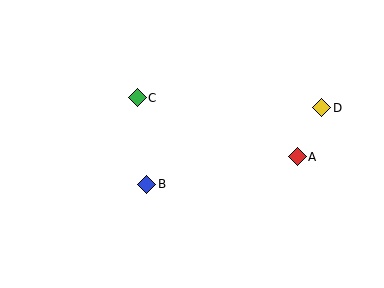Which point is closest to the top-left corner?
Point C is closest to the top-left corner.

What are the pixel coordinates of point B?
Point B is at (147, 184).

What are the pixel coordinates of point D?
Point D is at (322, 108).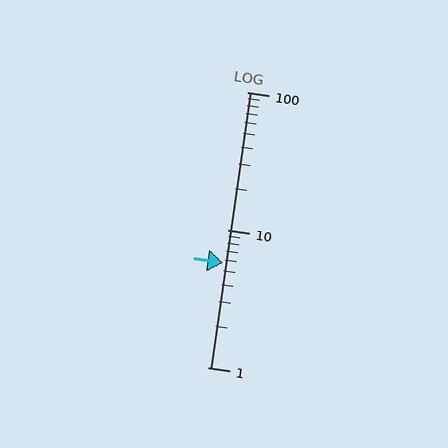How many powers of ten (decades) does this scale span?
The scale spans 2 decades, from 1 to 100.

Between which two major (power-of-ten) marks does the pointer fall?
The pointer is between 1 and 10.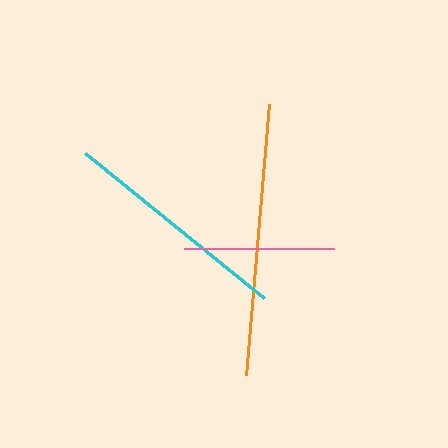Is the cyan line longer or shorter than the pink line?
The cyan line is longer than the pink line.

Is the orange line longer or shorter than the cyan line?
The orange line is longer than the cyan line.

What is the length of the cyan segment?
The cyan segment is approximately 230 pixels long.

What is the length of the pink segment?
The pink segment is approximately 150 pixels long.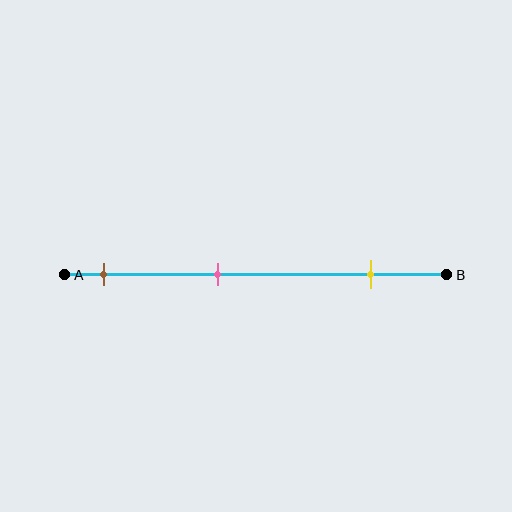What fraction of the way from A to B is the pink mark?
The pink mark is approximately 40% (0.4) of the way from A to B.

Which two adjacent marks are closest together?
The brown and pink marks are the closest adjacent pair.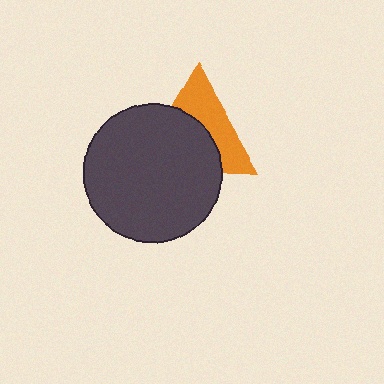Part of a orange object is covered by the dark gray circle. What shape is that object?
It is a triangle.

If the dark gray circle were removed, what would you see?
You would see the complete orange triangle.